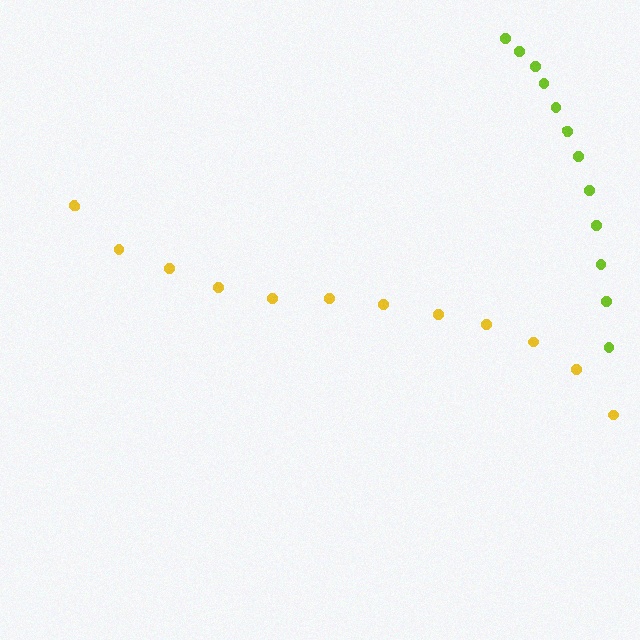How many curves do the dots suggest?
There are 2 distinct paths.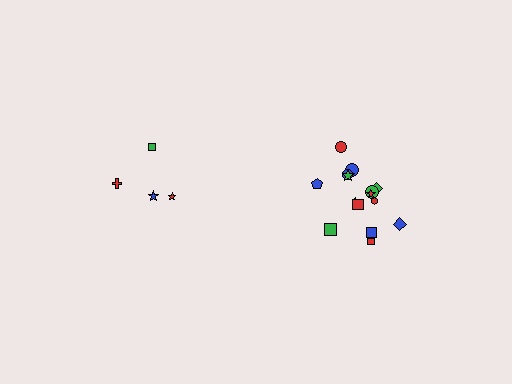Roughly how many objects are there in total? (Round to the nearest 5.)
Roughly 20 objects in total.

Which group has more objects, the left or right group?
The right group.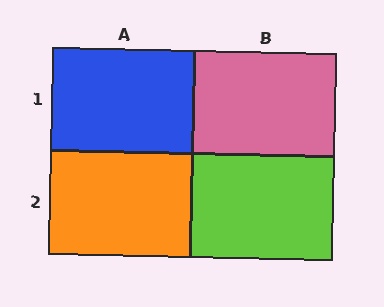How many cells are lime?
1 cell is lime.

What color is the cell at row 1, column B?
Pink.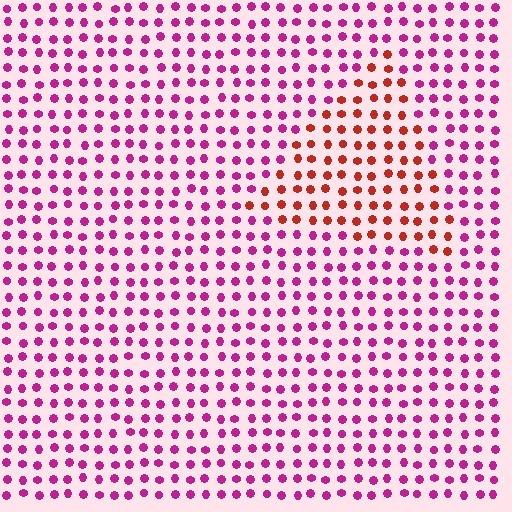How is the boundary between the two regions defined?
The boundary is defined purely by a slight shift in hue (about 47 degrees). Spacing, size, and orientation are identical on both sides.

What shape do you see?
I see a triangle.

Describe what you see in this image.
The image is filled with small magenta elements in a uniform arrangement. A triangle-shaped region is visible where the elements are tinted to a slightly different hue, forming a subtle color boundary.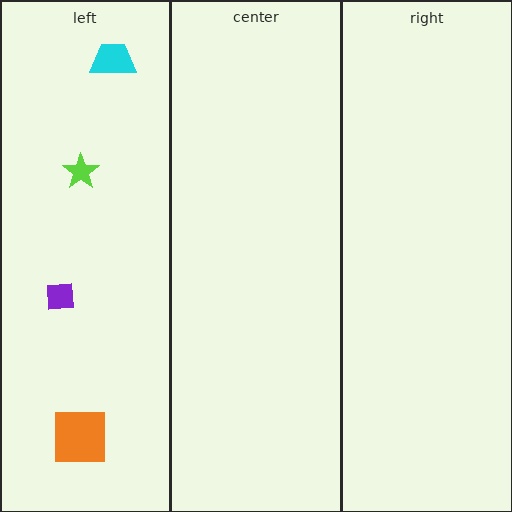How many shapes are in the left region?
4.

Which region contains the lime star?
The left region.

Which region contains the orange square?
The left region.